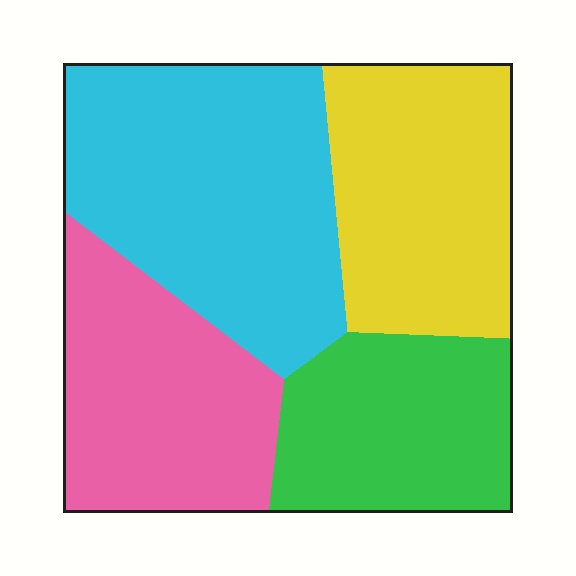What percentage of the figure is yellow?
Yellow takes up about one quarter (1/4) of the figure.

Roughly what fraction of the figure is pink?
Pink takes up about one quarter (1/4) of the figure.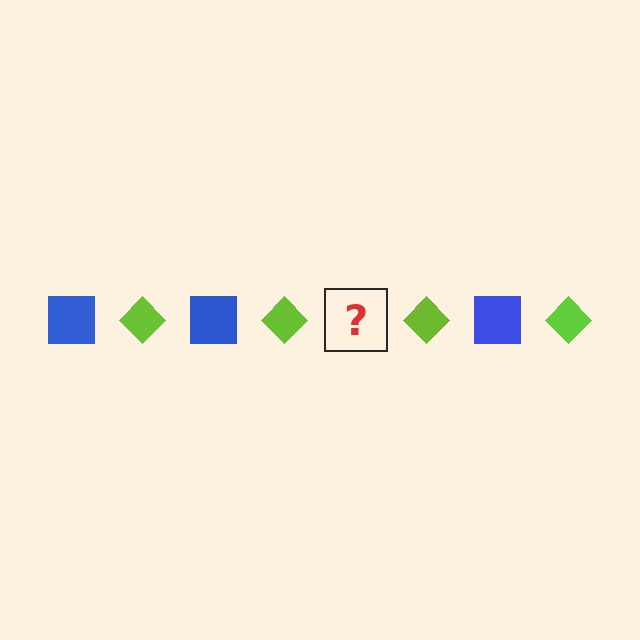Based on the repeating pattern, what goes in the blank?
The blank should be a blue square.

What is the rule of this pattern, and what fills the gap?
The rule is that the pattern alternates between blue square and lime diamond. The gap should be filled with a blue square.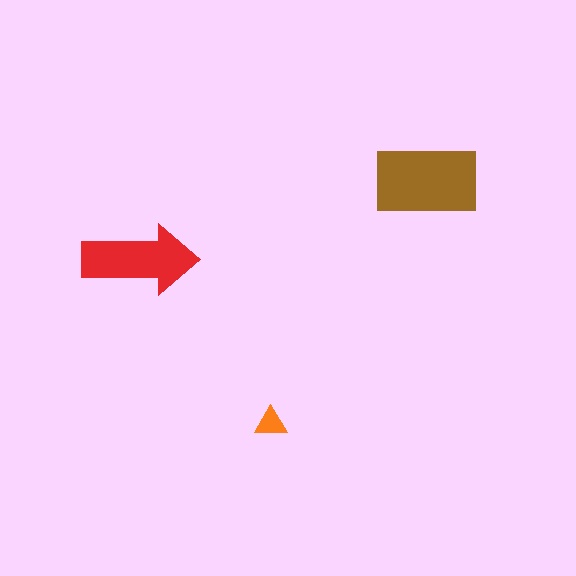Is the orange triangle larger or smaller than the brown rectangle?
Smaller.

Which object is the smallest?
The orange triangle.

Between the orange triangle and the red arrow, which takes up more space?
The red arrow.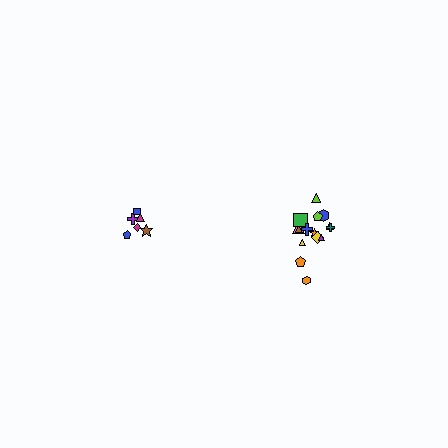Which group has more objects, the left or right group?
The right group.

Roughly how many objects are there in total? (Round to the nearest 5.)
Roughly 20 objects in total.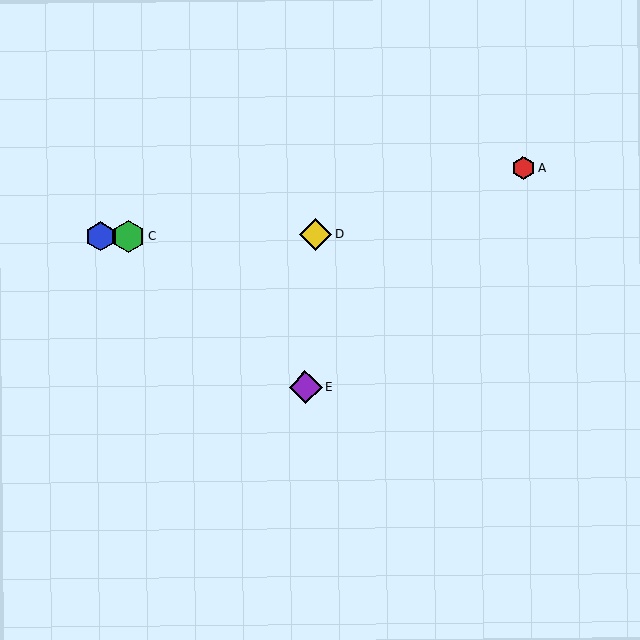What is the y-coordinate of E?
Object E is at y≈387.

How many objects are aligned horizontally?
3 objects (B, C, D) are aligned horizontally.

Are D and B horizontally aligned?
Yes, both are at y≈234.